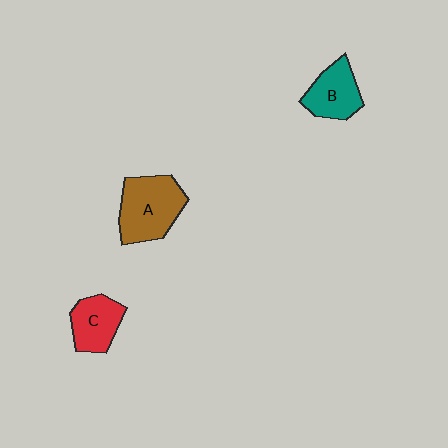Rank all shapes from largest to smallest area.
From largest to smallest: A (brown), B (teal), C (red).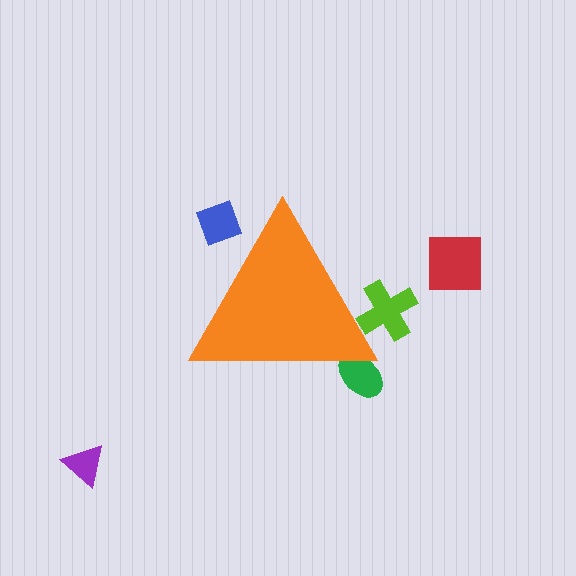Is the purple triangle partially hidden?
No, the purple triangle is fully visible.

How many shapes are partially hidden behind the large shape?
3 shapes are partially hidden.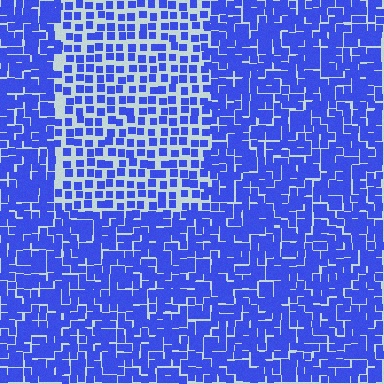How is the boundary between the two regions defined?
The boundary is defined by a change in element density (approximately 1.8x ratio). All elements are the same color, size, and shape.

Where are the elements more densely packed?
The elements are more densely packed outside the rectangle boundary.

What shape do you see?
I see a rectangle.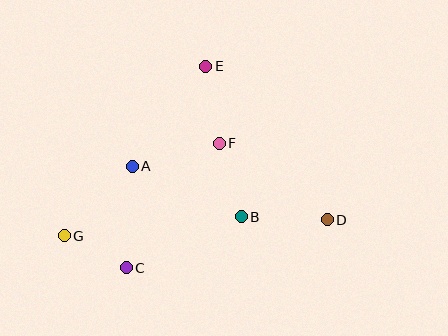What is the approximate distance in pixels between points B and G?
The distance between B and G is approximately 178 pixels.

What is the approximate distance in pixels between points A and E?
The distance between A and E is approximately 124 pixels.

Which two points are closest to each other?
Points C and G are closest to each other.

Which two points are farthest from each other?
Points D and G are farthest from each other.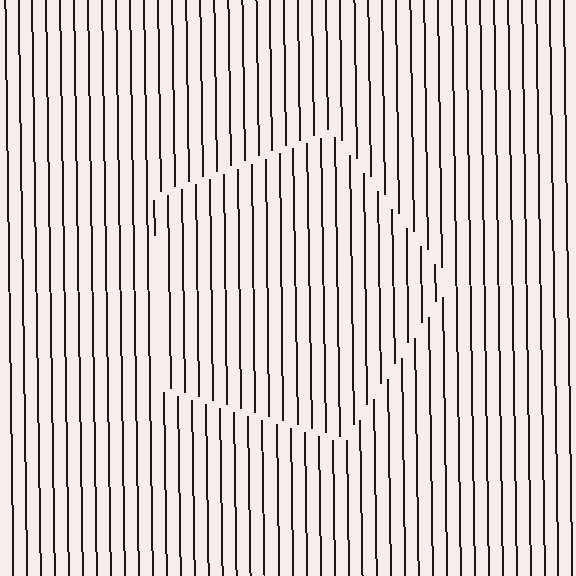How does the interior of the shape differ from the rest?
The interior of the shape contains the same grating, shifted by half a period — the contour is defined by the phase discontinuity where line-ends from the inner and outer gratings abut.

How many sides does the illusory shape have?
5 sides — the line-ends trace a pentagon.